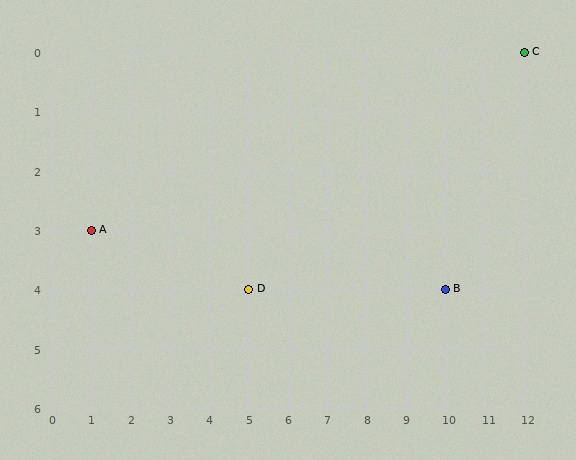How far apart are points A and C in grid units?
Points A and C are 11 columns and 3 rows apart (about 11.4 grid units diagonally).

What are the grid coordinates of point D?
Point D is at grid coordinates (5, 4).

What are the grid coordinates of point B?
Point B is at grid coordinates (10, 4).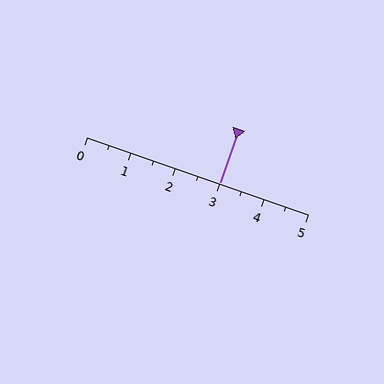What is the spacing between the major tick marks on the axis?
The major ticks are spaced 1 apart.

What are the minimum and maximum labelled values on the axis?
The axis runs from 0 to 5.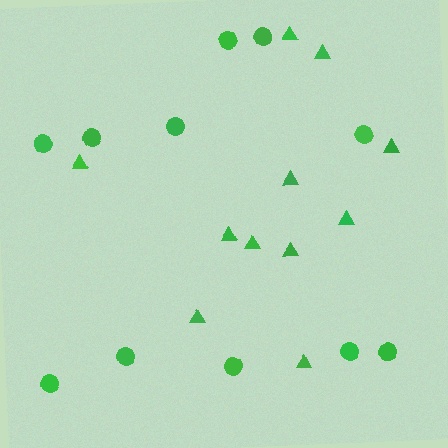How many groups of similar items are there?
There are 2 groups: one group of circles (11) and one group of triangles (11).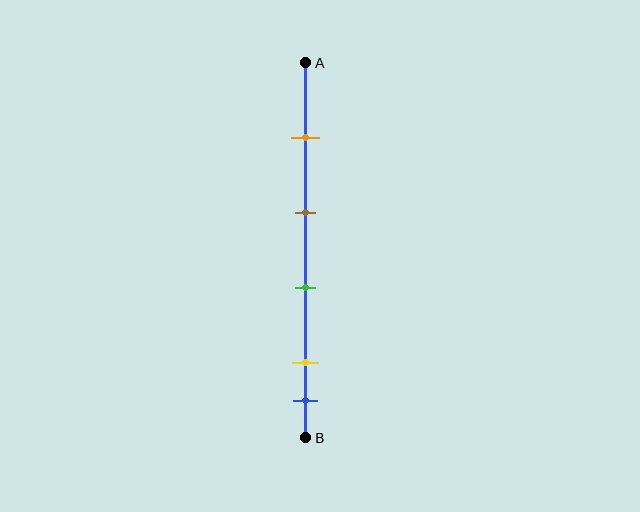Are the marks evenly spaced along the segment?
No, the marks are not evenly spaced.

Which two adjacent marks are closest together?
The yellow and blue marks are the closest adjacent pair.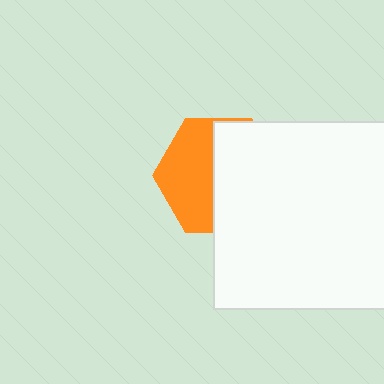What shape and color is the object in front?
The object in front is a white square.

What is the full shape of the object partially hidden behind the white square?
The partially hidden object is an orange hexagon.